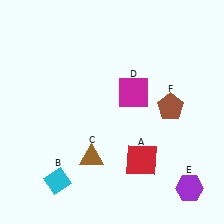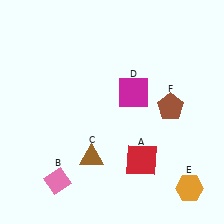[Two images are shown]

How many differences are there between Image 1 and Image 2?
There are 2 differences between the two images.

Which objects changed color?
B changed from cyan to pink. E changed from purple to orange.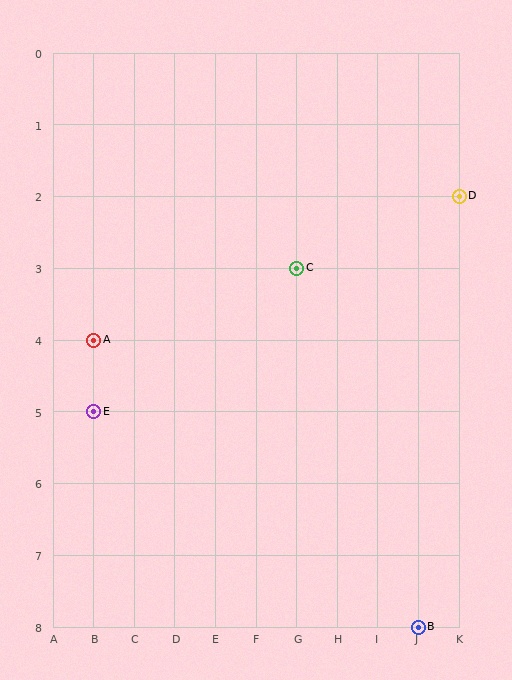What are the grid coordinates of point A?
Point A is at grid coordinates (B, 4).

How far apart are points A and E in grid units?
Points A and E are 1 row apart.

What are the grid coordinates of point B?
Point B is at grid coordinates (J, 8).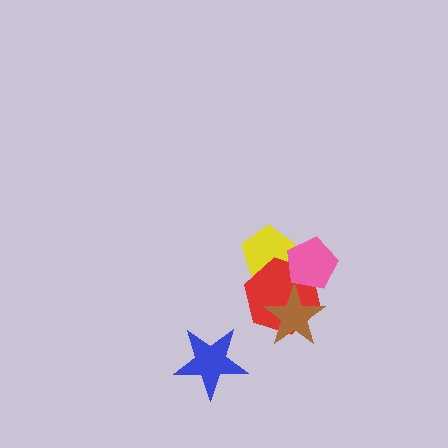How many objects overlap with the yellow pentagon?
2 objects overlap with the yellow pentagon.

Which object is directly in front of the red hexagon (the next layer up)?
The pink pentagon is directly in front of the red hexagon.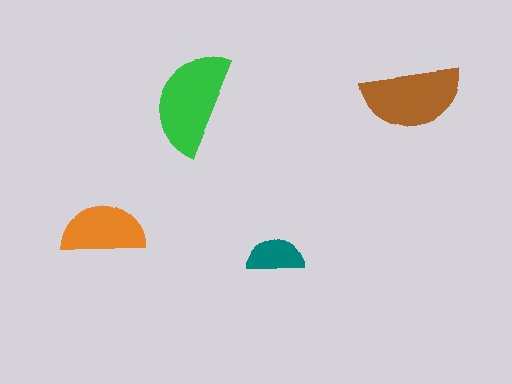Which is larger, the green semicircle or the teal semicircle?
The green one.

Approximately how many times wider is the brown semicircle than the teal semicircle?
About 1.5 times wider.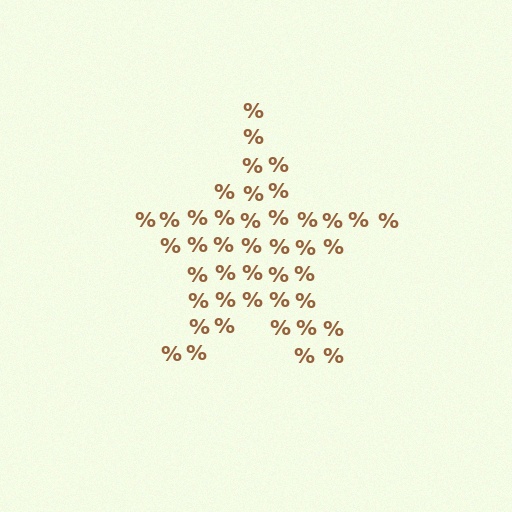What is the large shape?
The large shape is a star.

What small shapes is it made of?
It is made of small percent signs.